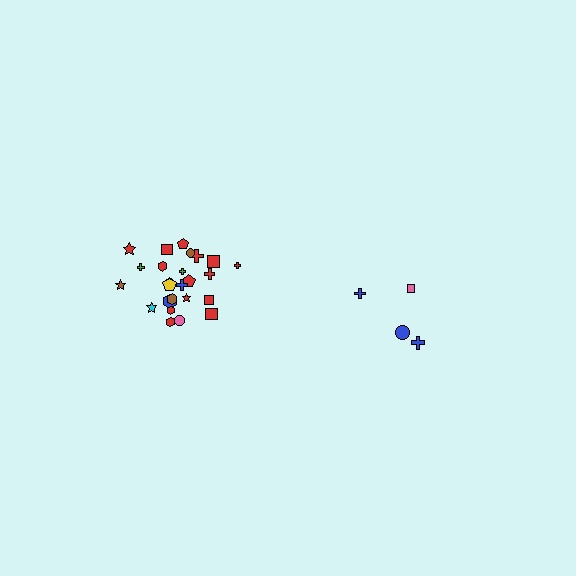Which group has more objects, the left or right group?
The left group.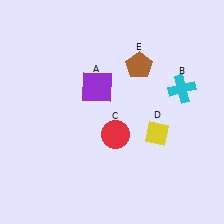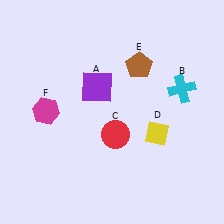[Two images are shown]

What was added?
A magenta hexagon (F) was added in Image 2.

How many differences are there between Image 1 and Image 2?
There is 1 difference between the two images.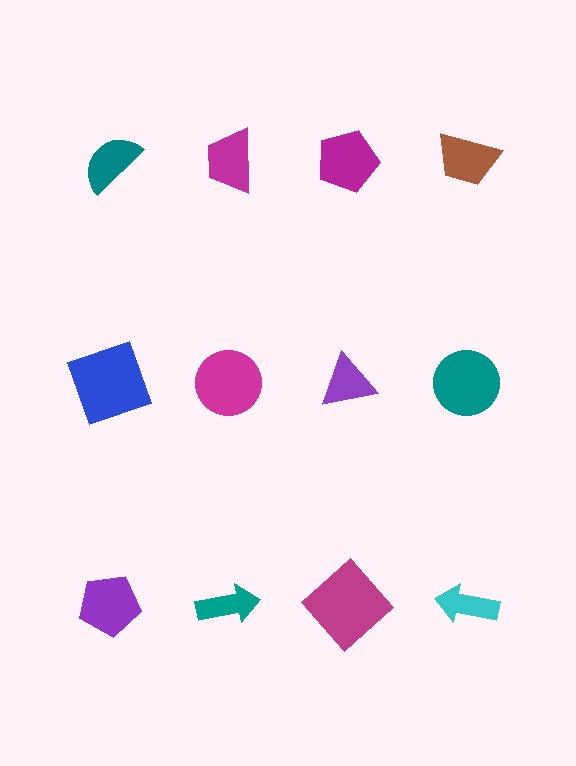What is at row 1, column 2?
A magenta trapezoid.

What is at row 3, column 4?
A cyan arrow.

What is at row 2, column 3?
A purple triangle.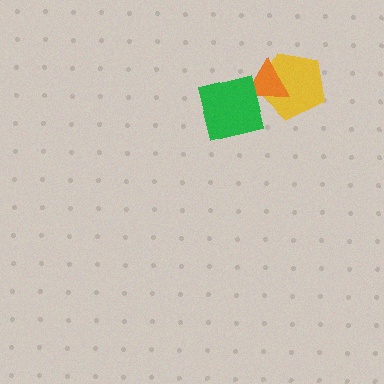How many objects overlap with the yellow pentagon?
2 objects overlap with the yellow pentagon.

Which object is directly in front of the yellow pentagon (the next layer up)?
The orange triangle is directly in front of the yellow pentagon.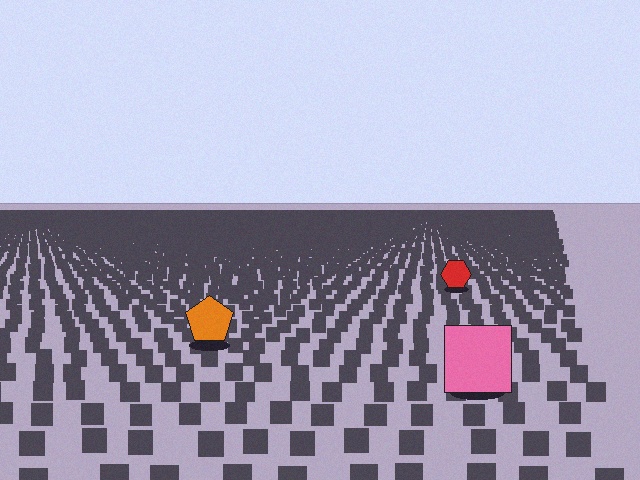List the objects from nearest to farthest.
From nearest to farthest: the pink square, the orange pentagon, the red hexagon.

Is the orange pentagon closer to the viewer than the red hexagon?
Yes. The orange pentagon is closer — you can tell from the texture gradient: the ground texture is coarser near it.